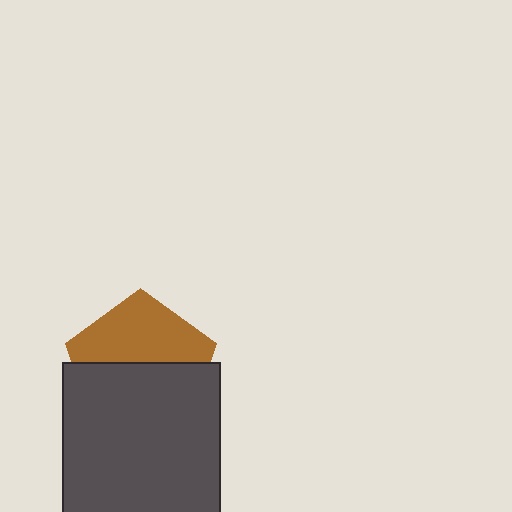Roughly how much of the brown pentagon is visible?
A small part of it is visible (roughly 45%).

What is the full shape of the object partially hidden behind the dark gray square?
The partially hidden object is a brown pentagon.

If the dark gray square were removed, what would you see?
You would see the complete brown pentagon.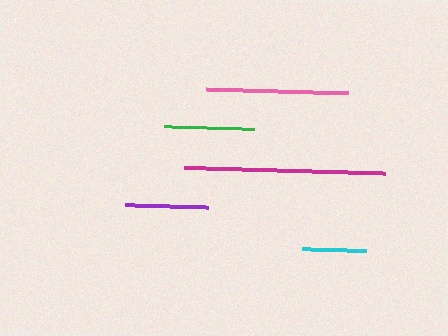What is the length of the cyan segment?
The cyan segment is approximately 65 pixels long.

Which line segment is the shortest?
The cyan line is the shortest at approximately 65 pixels.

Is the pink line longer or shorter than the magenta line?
The magenta line is longer than the pink line.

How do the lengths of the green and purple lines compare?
The green and purple lines are approximately the same length.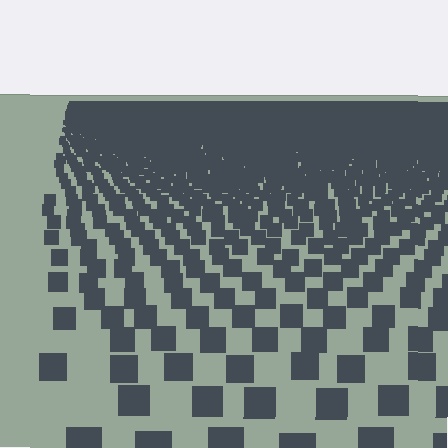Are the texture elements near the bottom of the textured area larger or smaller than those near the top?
Larger. Near the bottom, elements are closer to the viewer and appear at a bigger on-screen size.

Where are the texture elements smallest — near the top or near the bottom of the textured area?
Near the top.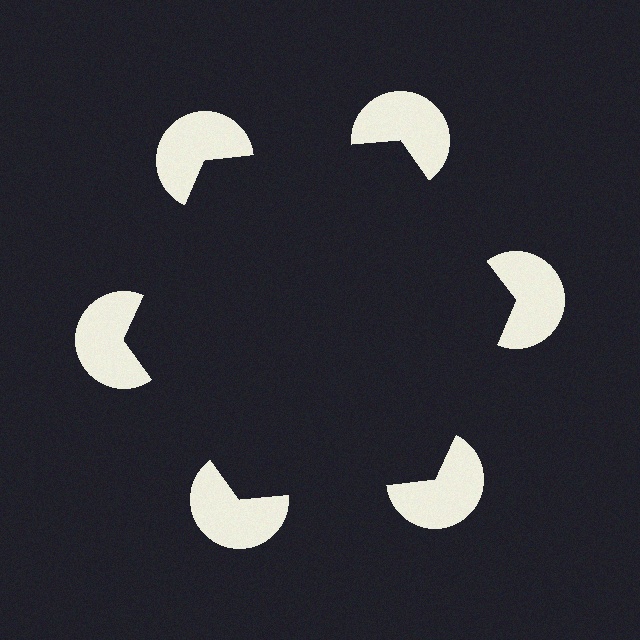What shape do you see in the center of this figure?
An illusory hexagon — its edges are inferred from the aligned wedge cuts in the pac-man discs, not physically drawn.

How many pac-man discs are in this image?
There are 6 — one at each vertex of the illusory hexagon.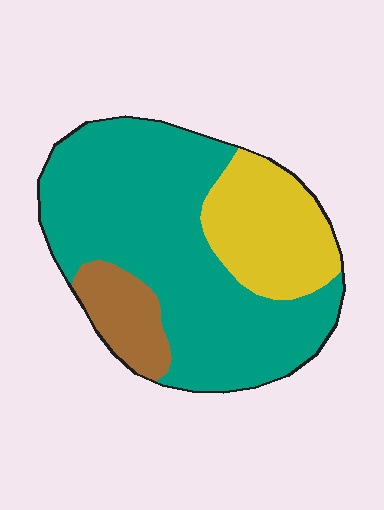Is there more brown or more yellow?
Yellow.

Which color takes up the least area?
Brown, at roughly 10%.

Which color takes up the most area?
Teal, at roughly 65%.